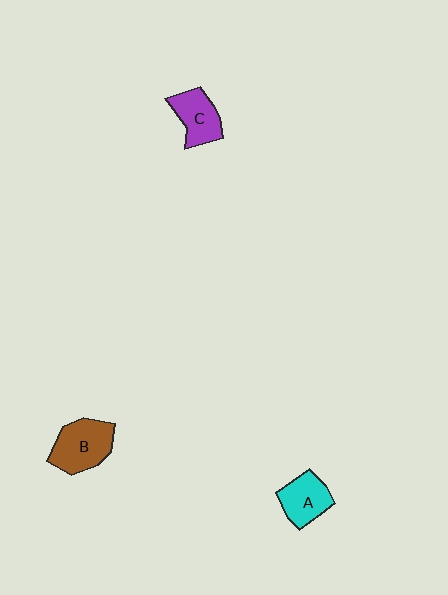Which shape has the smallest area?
Shape A (cyan).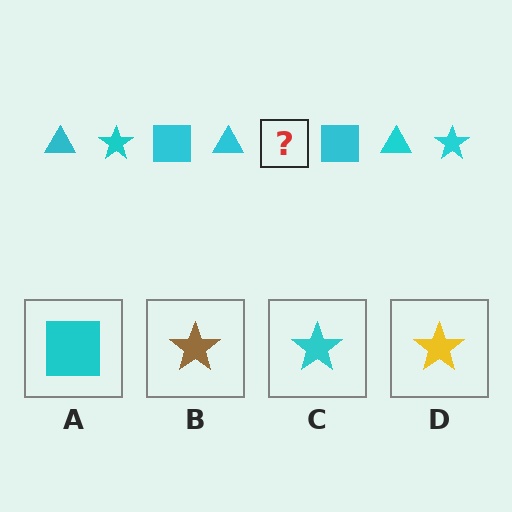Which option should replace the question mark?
Option C.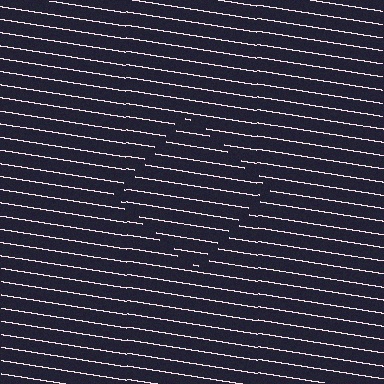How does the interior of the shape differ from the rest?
The interior of the shape contains the same grating, shifted by half a period — the contour is defined by the phase discontinuity where line-ends from the inner and outer gratings abut.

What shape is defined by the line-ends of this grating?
An illusory square. The interior of the shape contains the same grating, shifted by half a period — the contour is defined by the phase discontinuity where line-ends from the inner and outer gratings abut.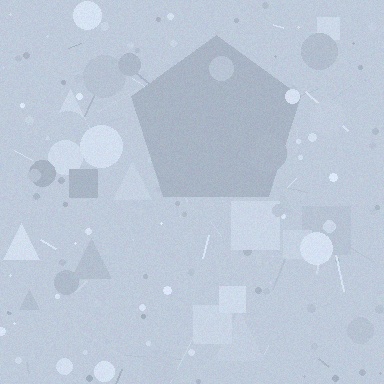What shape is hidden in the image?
A pentagon is hidden in the image.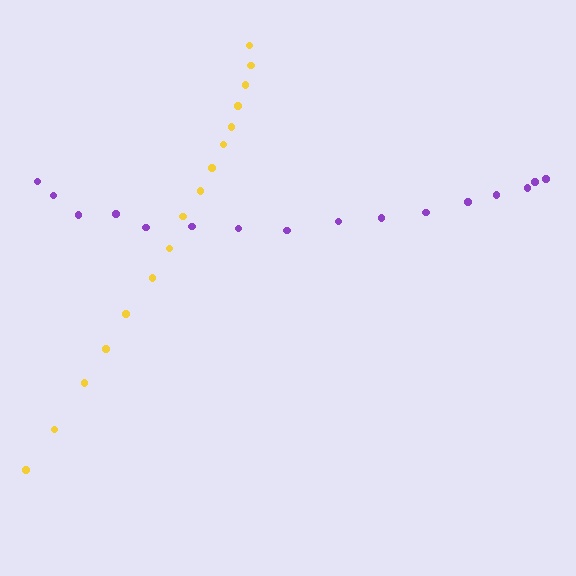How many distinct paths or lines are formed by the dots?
There are 2 distinct paths.